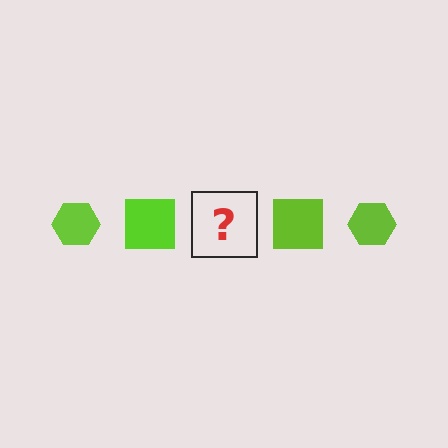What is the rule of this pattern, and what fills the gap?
The rule is that the pattern cycles through hexagon, square shapes in lime. The gap should be filled with a lime hexagon.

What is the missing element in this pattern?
The missing element is a lime hexagon.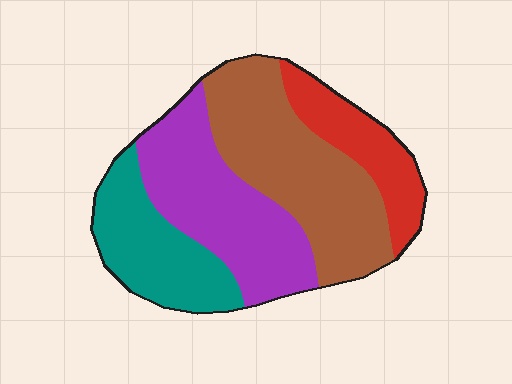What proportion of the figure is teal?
Teal covers roughly 20% of the figure.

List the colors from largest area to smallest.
From largest to smallest: brown, purple, teal, red.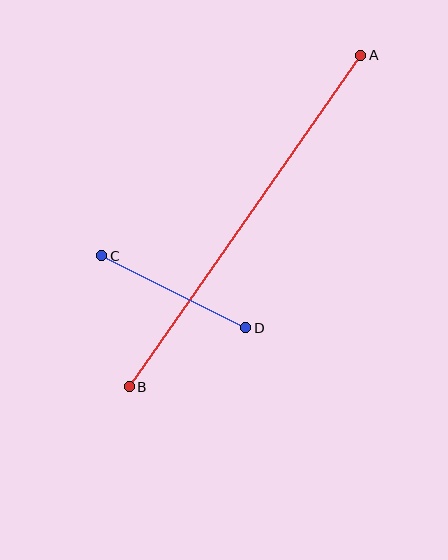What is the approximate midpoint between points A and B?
The midpoint is at approximately (245, 221) pixels.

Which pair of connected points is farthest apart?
Points A and B are farthest apart.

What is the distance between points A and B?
The distance is approximately 404 pixels.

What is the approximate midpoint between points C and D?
The midpoint is at approximately (174, 292) pixels.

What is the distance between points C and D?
The distance is approximately 161 pixels.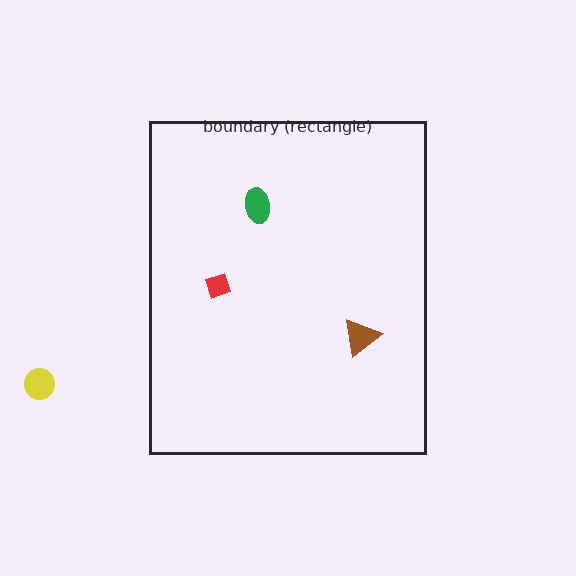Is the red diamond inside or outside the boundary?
Inside.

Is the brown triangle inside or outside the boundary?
Inside.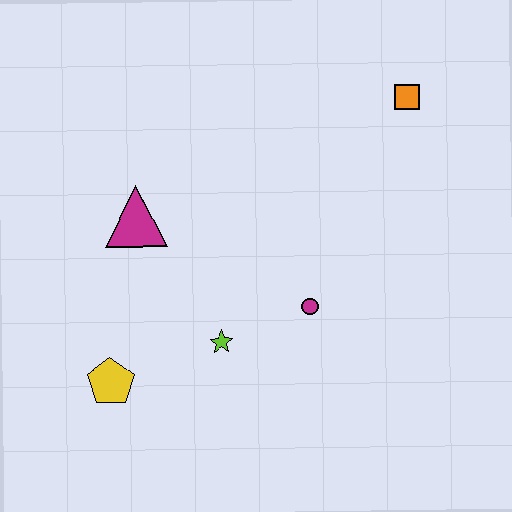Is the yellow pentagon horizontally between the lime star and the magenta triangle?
No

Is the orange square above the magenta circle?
Yes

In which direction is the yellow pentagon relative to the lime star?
The yellow pentagon is to the left of the lime star.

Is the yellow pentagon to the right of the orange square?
No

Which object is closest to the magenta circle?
The lime star is closest to the magenta circle.